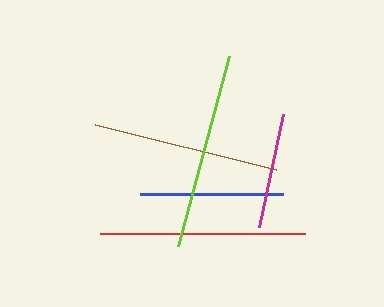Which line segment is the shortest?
The magenta line is the shortest at approximately 116 pixels.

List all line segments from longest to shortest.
From longest to shortest: red, lime, brown, blue, magenta.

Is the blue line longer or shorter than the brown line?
The brown line is longer than the blue line.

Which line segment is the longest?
The red line is the longest at approximately 206 pixels.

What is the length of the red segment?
The red segment is approximately 206 pixels long.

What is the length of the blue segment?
The blue segment is approximately 143 pixels long.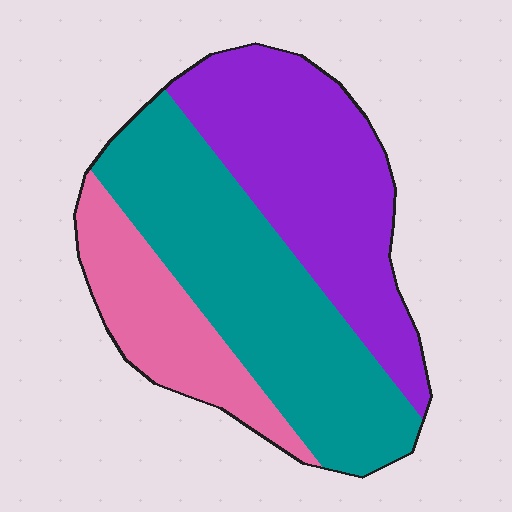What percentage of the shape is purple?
Purple covers about 35% of the shape.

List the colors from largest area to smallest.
From largest to smallest: teal, purple, pink.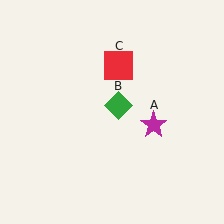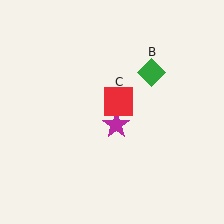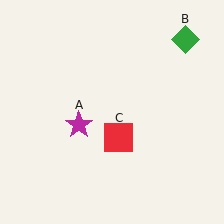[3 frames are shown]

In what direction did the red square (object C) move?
The red square (object C) moved down.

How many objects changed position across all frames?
3 objects changed position: magenta star (object A), green diamond (object B), red square (object C).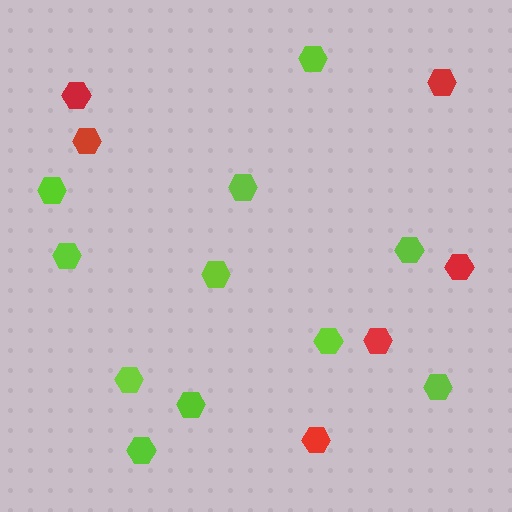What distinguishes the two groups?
There are 2 groups: one group of red hexagons (6) and one group of lime hexagons (11).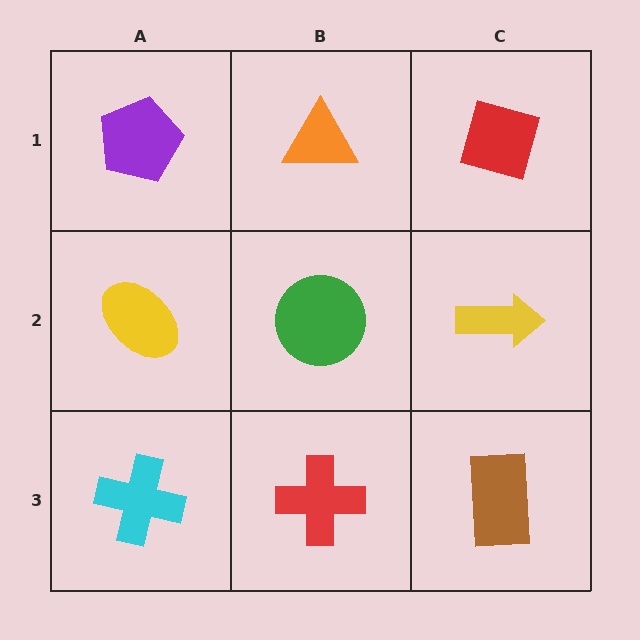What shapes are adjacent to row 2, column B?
An orange triangle (row 1, column B), a red cross (row 3, column B), a yellow ellipse (row 2, column A), a yellow arrow (row 2, column C).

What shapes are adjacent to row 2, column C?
A red diamond (row 1, column C), a brown rectangle (row 3, column C), a green circle (row 2, column B).